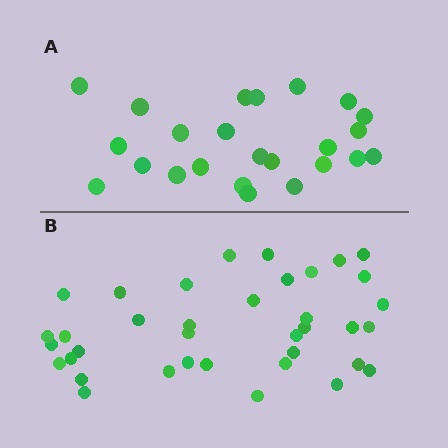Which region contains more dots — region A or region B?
Region B (the bottom region) has more dots.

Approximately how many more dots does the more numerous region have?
Region B has approximately 15 more dots than region A.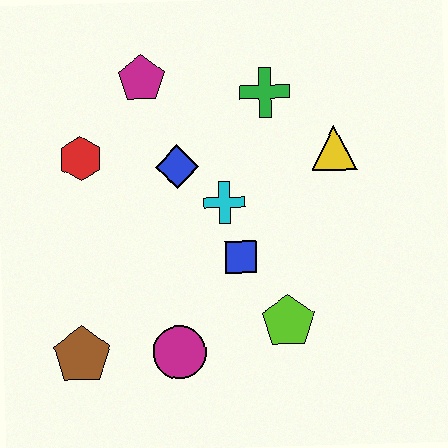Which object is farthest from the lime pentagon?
The magenta pentagon is farthest from the lime pentagon.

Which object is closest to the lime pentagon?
The blue square is closest to the lime pentagon.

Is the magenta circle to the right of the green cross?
No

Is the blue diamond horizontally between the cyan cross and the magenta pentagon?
Yes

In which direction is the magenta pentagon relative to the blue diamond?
The magenta pentagon is above the blue diamond.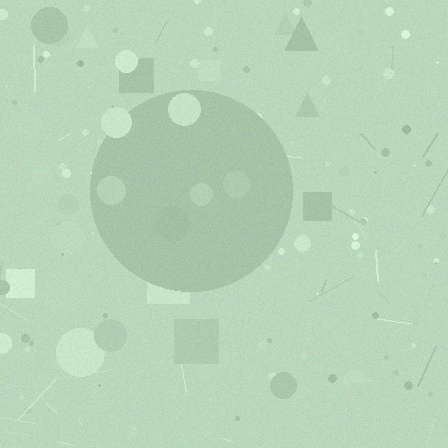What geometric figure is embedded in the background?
A circle is embedded in the background.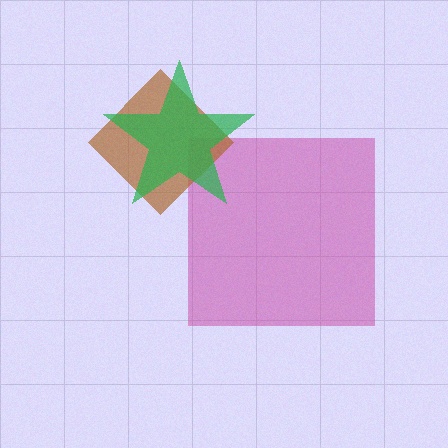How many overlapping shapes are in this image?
There are 3 overlapping shapes in the image.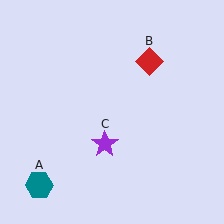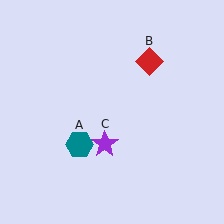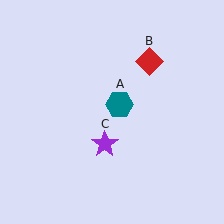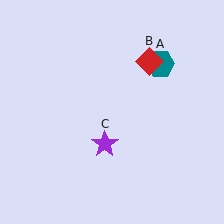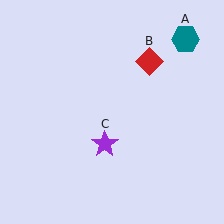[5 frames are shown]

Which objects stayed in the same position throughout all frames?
Red diamond (object B) and purple star (object C) remained stationary.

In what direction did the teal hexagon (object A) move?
The teal hexagon (object A) moved up and to the right.